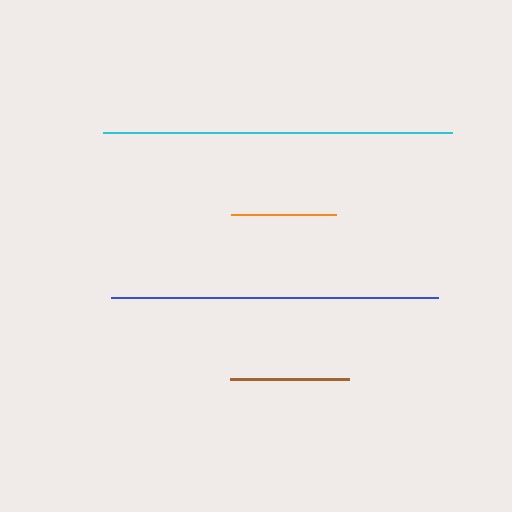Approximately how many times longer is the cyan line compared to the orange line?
The cyan line is approximately 3.3 times the length of the orange line.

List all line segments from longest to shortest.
From longest to shortest: cyan, blue, brown, orange.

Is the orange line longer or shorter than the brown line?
The brown line is longer than the orange line.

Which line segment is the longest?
The cyan line is the longest at approximately 349 pixels.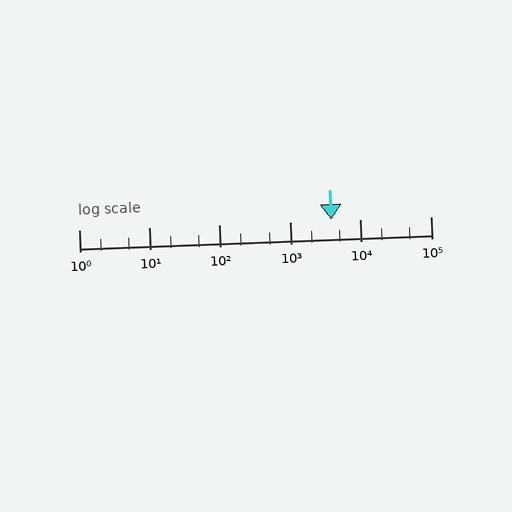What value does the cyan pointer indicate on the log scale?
The pointer indicates approximately 3800.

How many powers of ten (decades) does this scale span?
The scale spans 5 decades, from 1 to 100000.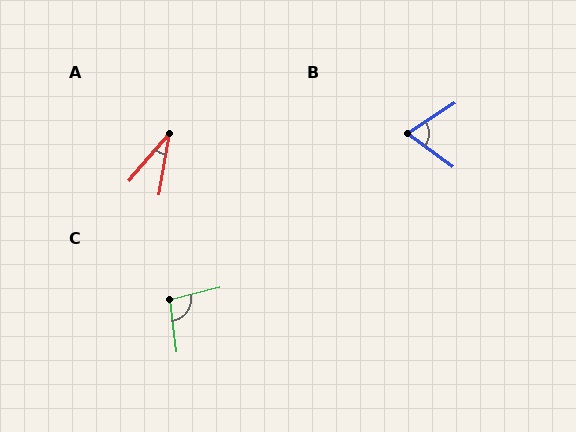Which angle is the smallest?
A, at approximately 30 degrees.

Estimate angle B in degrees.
Approximately 69 degrees.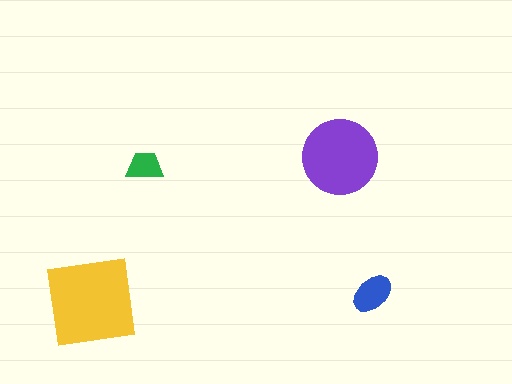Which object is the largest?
The yellow square.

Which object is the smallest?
The green trapezoid.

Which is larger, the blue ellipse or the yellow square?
The yellow square.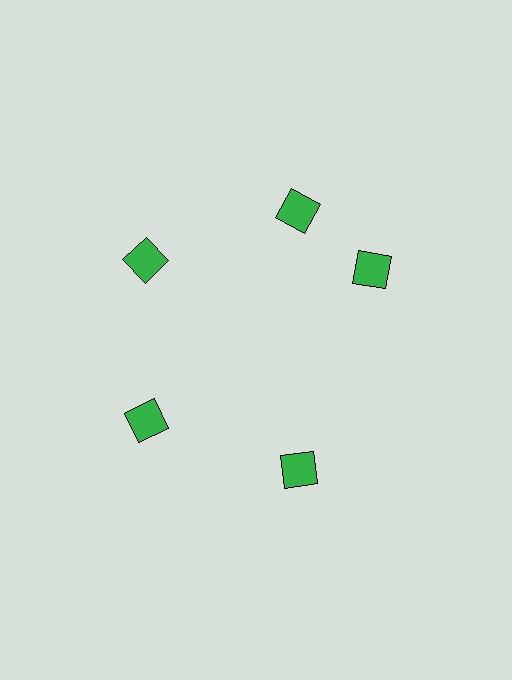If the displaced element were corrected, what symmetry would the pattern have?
It would have 5-fold rotational symmetry — the pattern would map onto itself every 72 degrees.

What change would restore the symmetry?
The symmetry would be restored by rotating it back into even spacing with its neighbors so that all 5 diamonds sit at equal angles and equal distance from the center.